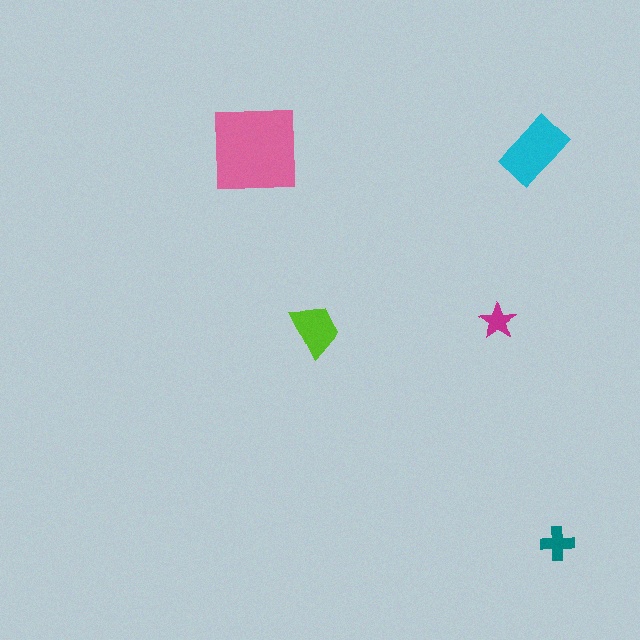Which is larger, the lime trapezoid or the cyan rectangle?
The cyan rectangle.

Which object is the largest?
The pink square.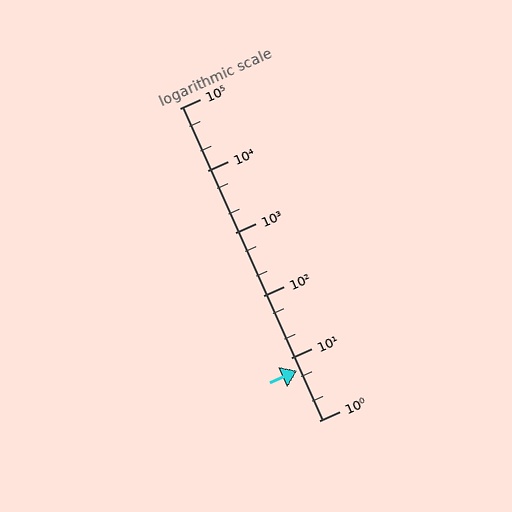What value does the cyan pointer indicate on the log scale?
The pointer indicates approximately 6.3.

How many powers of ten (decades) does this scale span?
The scale spans 5 decades, from 1 to 100000.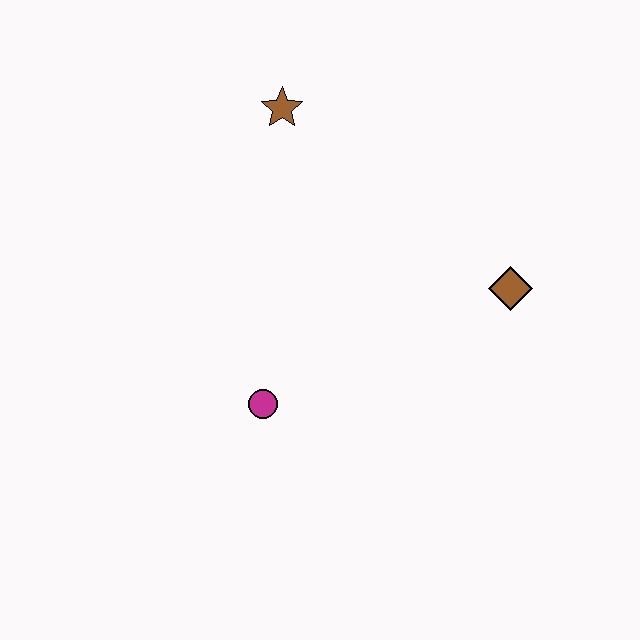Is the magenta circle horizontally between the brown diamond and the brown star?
No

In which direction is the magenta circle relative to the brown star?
The magenta circle is below the brown star.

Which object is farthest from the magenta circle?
The brown star is farthest from the magenta circle.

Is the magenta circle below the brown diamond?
Yes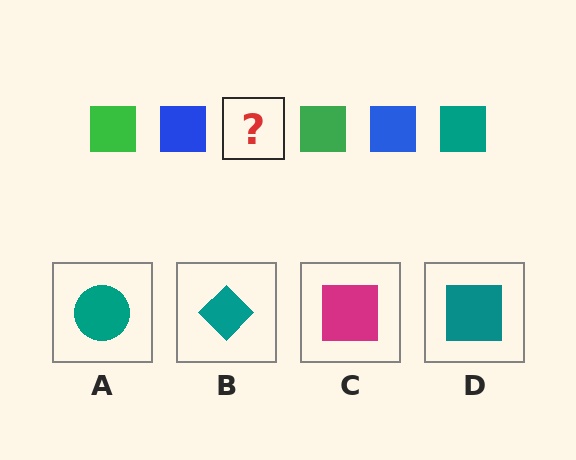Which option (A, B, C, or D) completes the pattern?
D.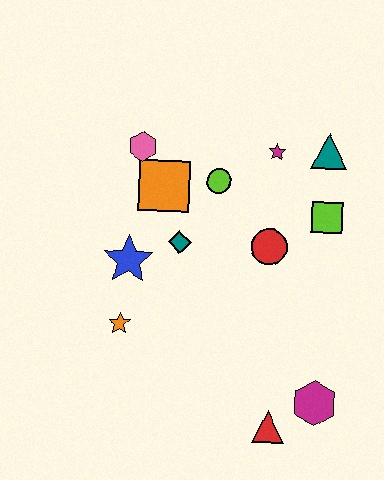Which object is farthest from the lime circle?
The red triangle is farthest from the lime circle.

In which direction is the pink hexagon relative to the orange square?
The pink hexagon is above the orange square.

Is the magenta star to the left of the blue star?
No